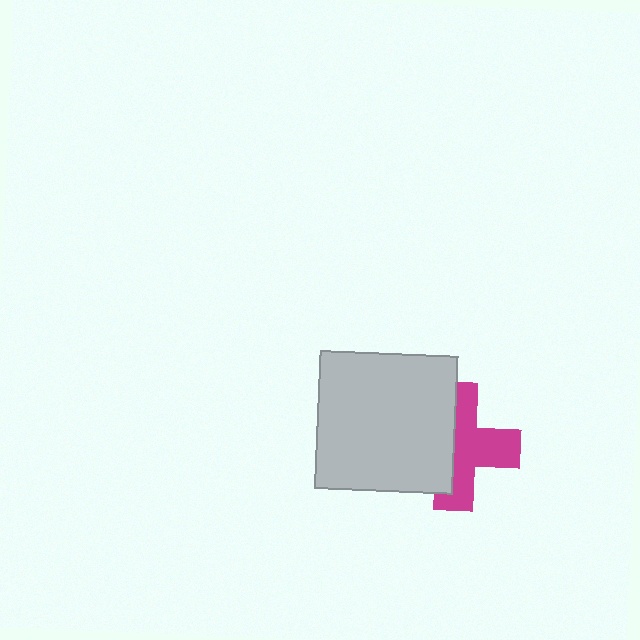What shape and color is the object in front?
The object in front is a light gray square.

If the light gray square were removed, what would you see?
You would see the complete magenta cross.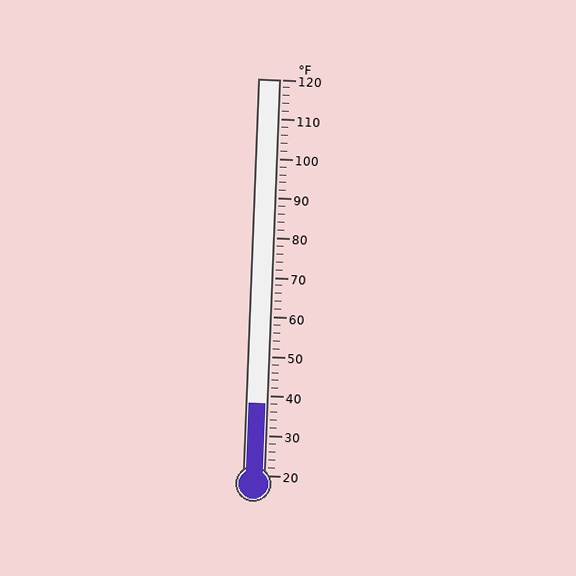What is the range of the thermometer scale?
The thermometer scale ranges from 20°F to 120°F.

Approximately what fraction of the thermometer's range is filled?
The thermometer is filled to approximately 20% of its range.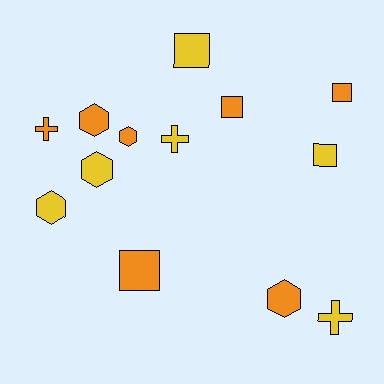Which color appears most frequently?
Orange, with 7 objects.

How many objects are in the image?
There are 13 objects.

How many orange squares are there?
There are 3 orange squares.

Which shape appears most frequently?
Square, with 5 objects.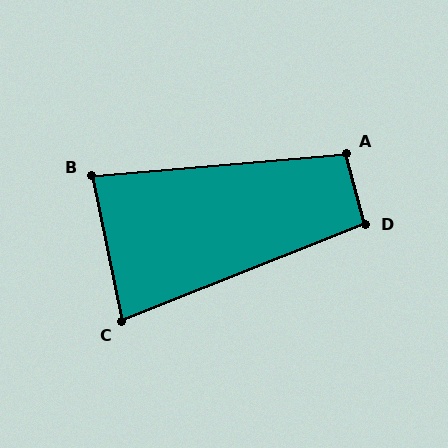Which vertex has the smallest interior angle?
C, at approximately 80 degrees.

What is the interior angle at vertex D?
Approximately 97 degrees (obtuse).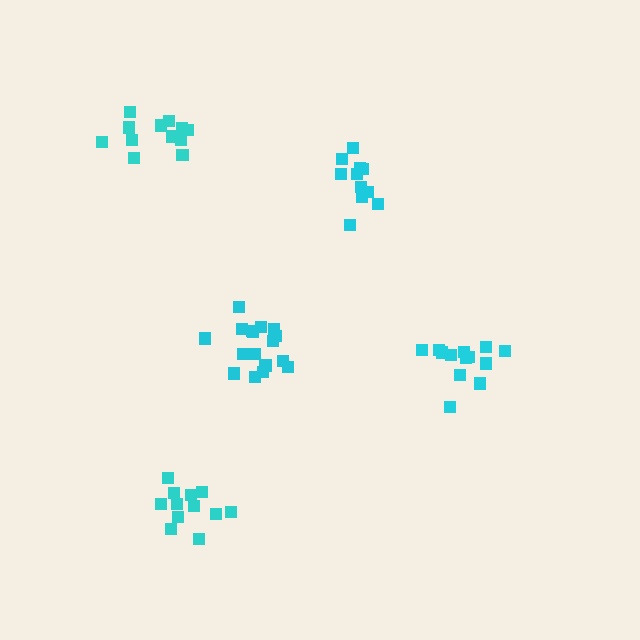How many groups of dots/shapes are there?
There are 5 groups.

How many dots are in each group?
Group 1: 17 dots, Group 2: 11 dots, Group 3: 13 dots, Group 4: 12 dots, Group 5: 12 dots (65 total).